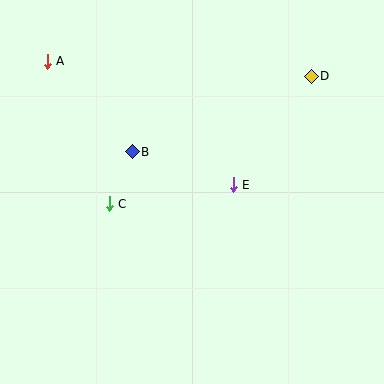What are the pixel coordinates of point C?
Point C is at (109, 204).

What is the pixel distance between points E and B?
The distance between E and B is 107 pixels.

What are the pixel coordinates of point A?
Point A is at (47, 61).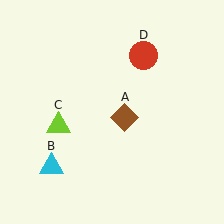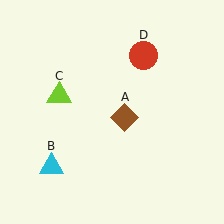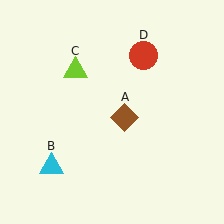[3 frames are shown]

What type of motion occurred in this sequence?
The lime triangle (object C) rotated clockwise around the center of the scene.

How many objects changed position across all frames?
1 object changed position: lime triangle (object C).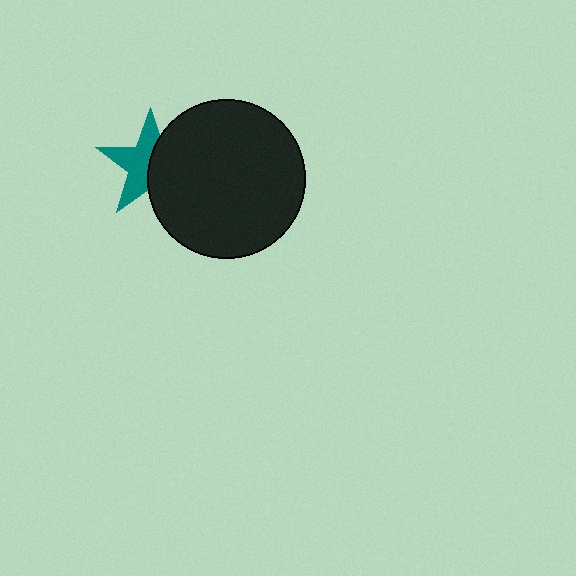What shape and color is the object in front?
The object in front is a black circle.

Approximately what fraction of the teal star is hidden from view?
Roughly 46% of the teal star is hidden behind the black circle.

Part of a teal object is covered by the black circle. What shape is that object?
It is a star.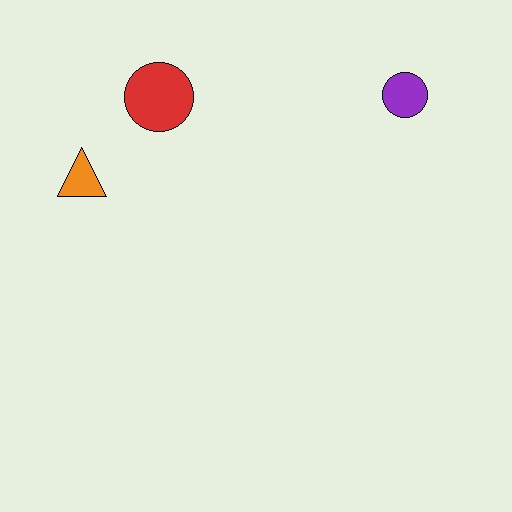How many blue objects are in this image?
There are no blue objects.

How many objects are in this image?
There are 3 objects.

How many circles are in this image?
There are 2 circles.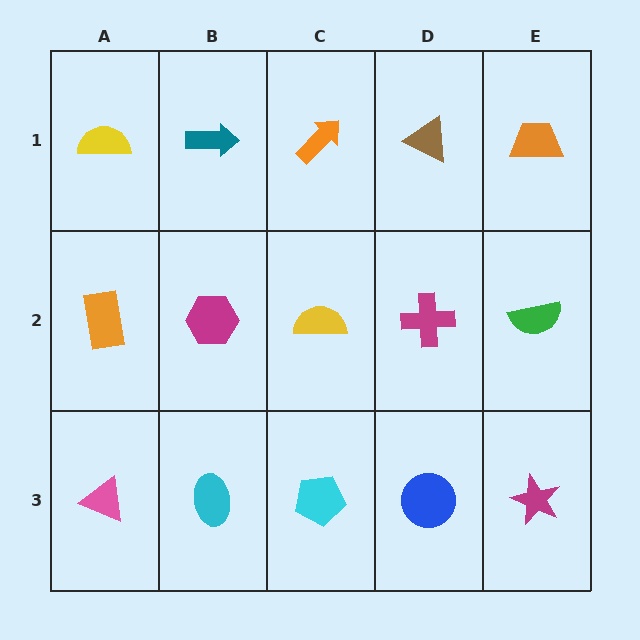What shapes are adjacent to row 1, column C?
A yellow semicircle (row 2, column C), a teal arrow (row 1, column B), a brown triangle (row 1, column D).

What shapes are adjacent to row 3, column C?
A yellow semicircle (row 2, column C), a cyan ellipse (row 3, column B), a blue circle (row 3, column D).